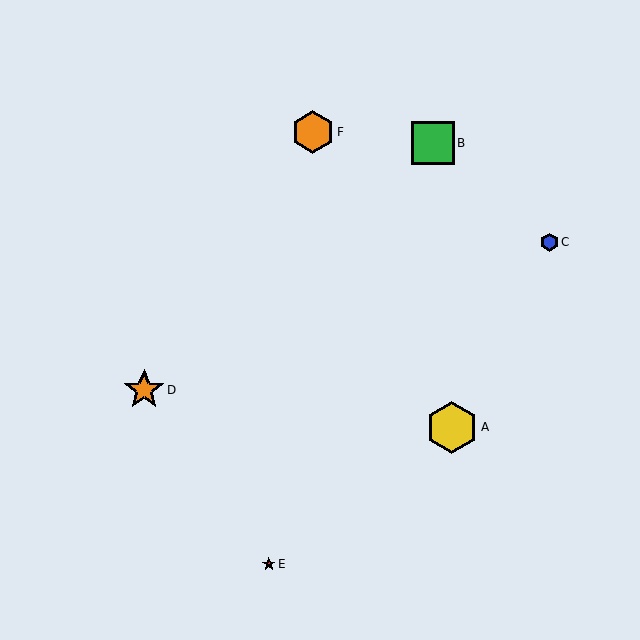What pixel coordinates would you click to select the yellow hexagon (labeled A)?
Click at (452, 427) to select the yellow hexagon A.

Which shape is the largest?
The yellow hexagon (labeled A) is the largest.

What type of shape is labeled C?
Shape C is a blue hexagon.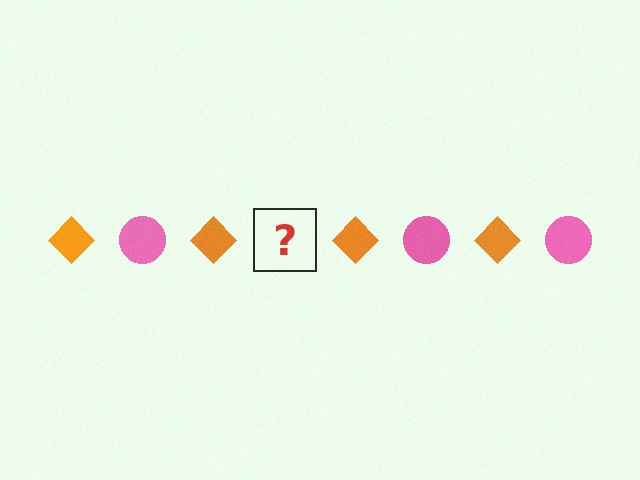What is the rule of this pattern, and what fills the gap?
The rule is that the pattern alternates between orange diamond and pink circle. The gap should be filled with a pink circle.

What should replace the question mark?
The question mark should be replaced with a pink circle.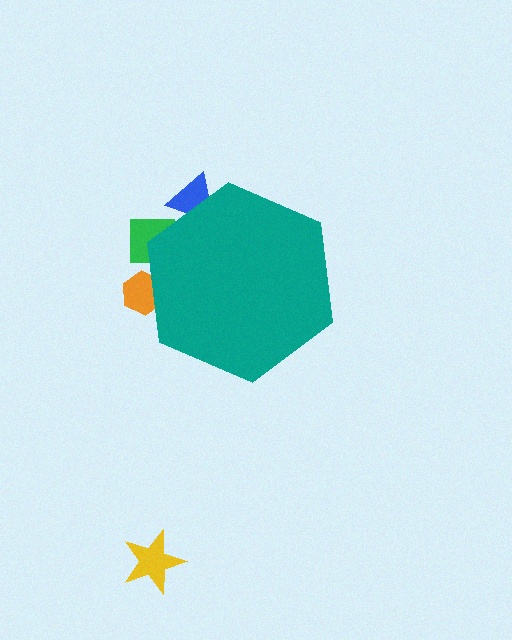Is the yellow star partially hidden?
No, the yellow star is fully visible.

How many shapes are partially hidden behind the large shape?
3 shapes are partially hidden.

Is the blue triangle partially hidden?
Yes, the blue triangle is partially hidden behind the teal hexagon.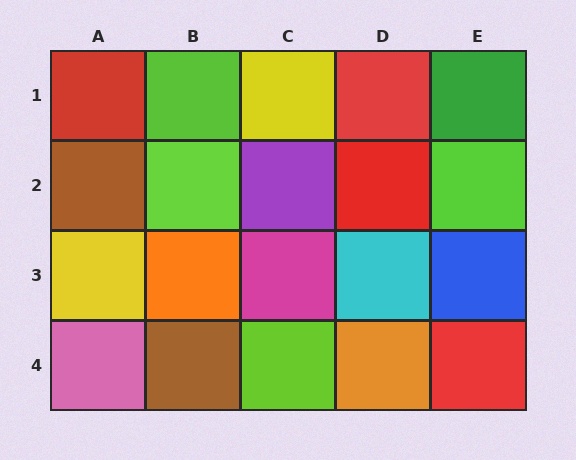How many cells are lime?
4 cells are lime.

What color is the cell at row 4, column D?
Orange.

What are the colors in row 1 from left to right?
Red, lime, yellow, red, green.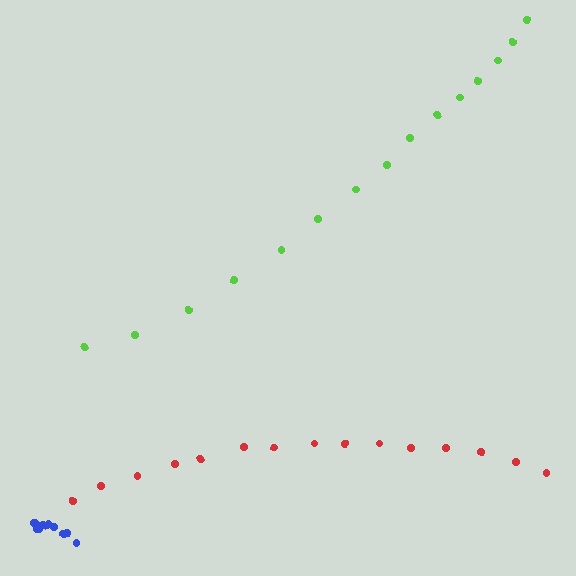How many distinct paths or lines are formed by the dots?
There are 3 distinct paths.